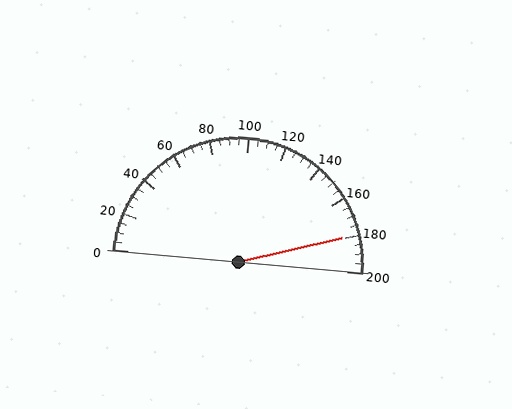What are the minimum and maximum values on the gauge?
The gauge ranges from 0 to 200.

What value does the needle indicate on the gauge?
The needle indicates approximately 180.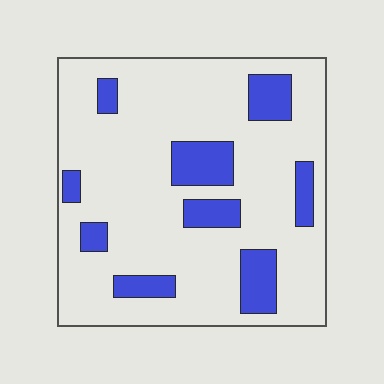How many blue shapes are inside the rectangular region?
9.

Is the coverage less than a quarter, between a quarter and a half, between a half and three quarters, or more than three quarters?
Less than a quarter.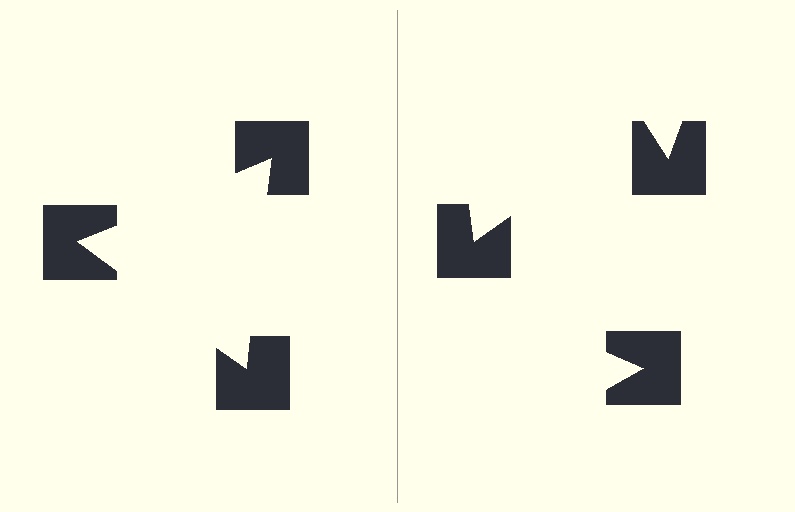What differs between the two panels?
The notched squares are positioned identically on both sides; only the wedge orientations differ. On the left they align to a triangle; on the right they are misaligned.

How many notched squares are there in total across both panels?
6 — 3 on each side.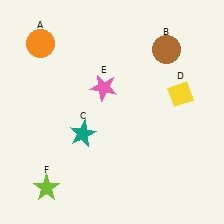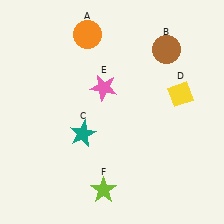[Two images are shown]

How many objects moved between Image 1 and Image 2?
2 objects moved between the two images.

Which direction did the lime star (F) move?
The lime star (F) moved right.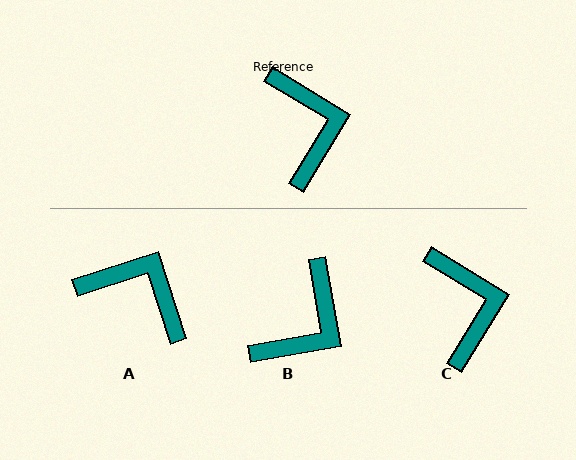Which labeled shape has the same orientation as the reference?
C.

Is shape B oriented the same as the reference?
No, it is off by about 49 degrees.